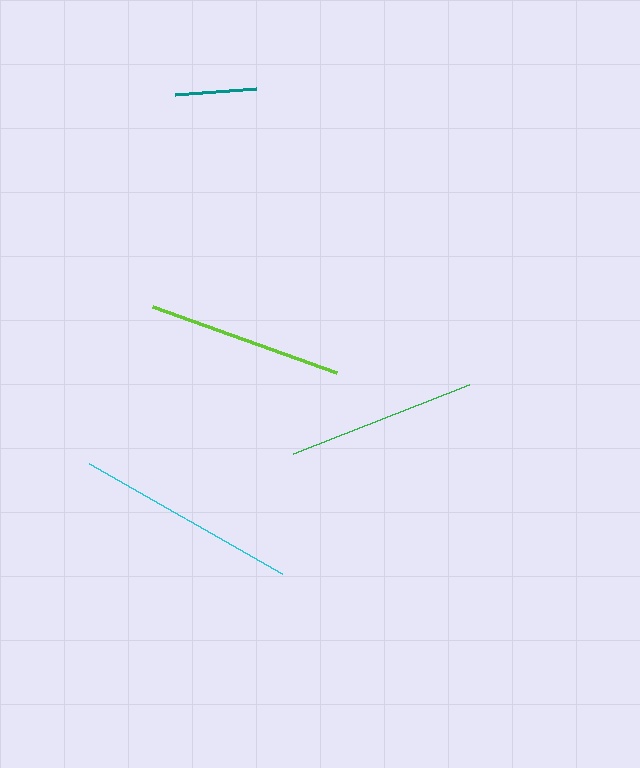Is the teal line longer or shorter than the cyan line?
The cyan line is longer than the teal line.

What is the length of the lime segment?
The lime segment is approximately 196 pixels long.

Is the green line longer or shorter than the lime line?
The lime line is longer than the green line.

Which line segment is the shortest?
The teal line is the shortest at approximately 82 pixels.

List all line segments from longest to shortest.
From longest to shortest: cyan, lime, green, teal.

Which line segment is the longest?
The cyan line is the longest at approximately 223 pixels.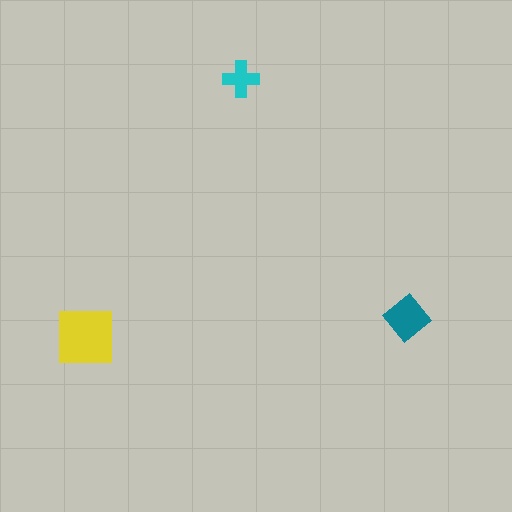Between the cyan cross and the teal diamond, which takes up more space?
The teal diamond.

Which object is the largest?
The yellow square.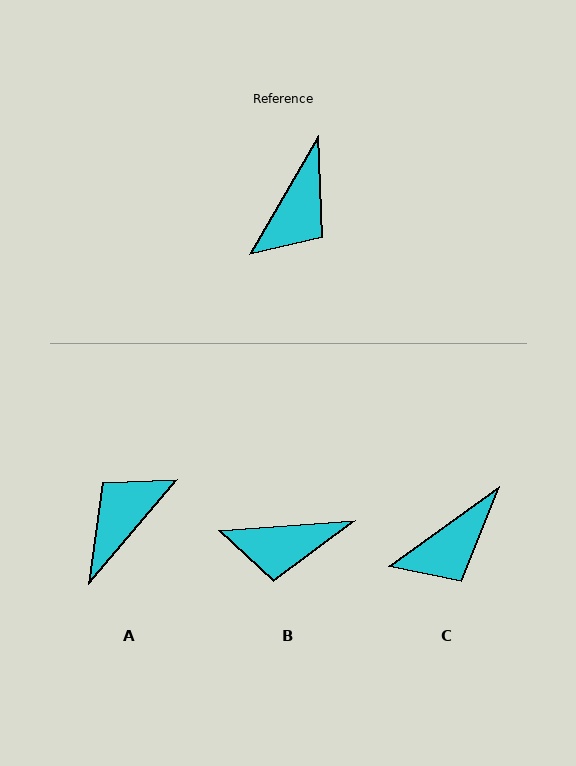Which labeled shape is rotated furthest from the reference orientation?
A, about 170 degrees away.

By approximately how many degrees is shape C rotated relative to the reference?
Approximately 24 degrees clockwise.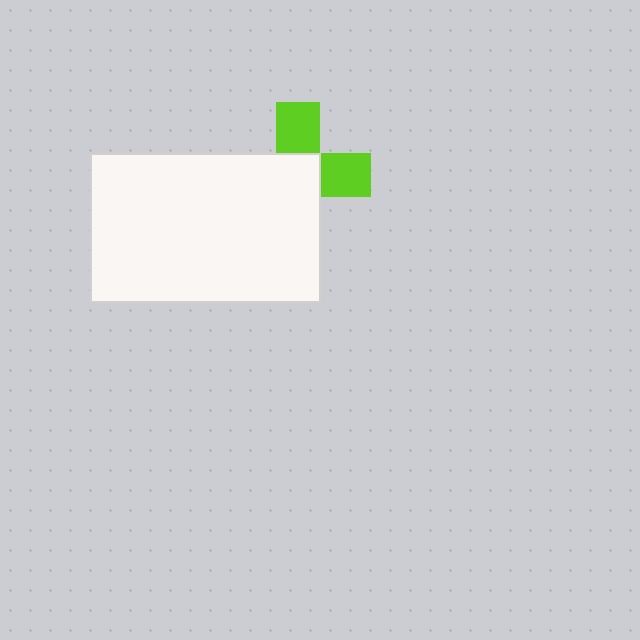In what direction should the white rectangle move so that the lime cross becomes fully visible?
The white rectangle should move toward the lower-left. That is the shortest direction to clear the overlap and leave the lime cross fully visible.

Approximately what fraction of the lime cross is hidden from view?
Roughly 59% of the lime cross is hidden behind the white rectangle.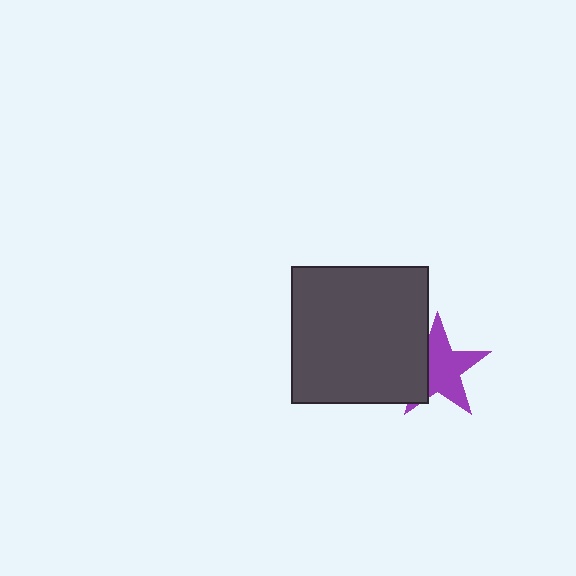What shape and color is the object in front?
The object in front is a dark gray square.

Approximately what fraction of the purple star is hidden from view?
Roughly 32% of the purple star is hidden behind the dark gray square.